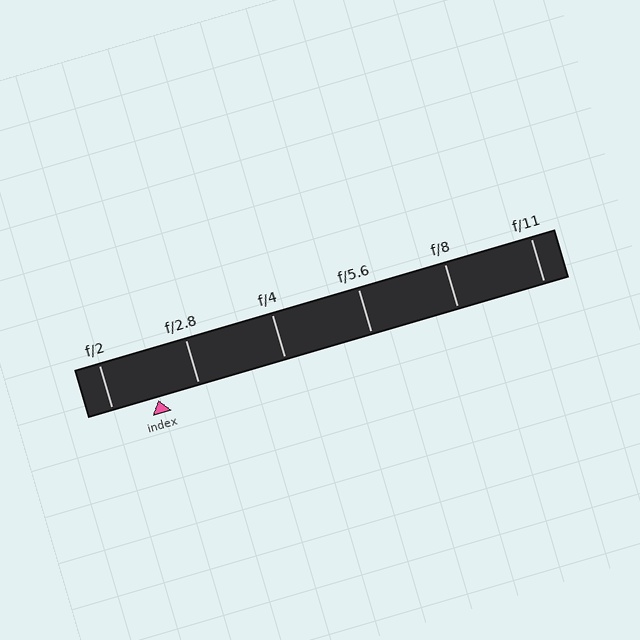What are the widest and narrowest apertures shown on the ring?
The widest aperture shown is f/2 and the narrowest is f/11.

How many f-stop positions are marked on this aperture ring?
There are 6 f-stop positions marked.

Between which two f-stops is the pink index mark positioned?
The index mark is between f/2 and f/2.8.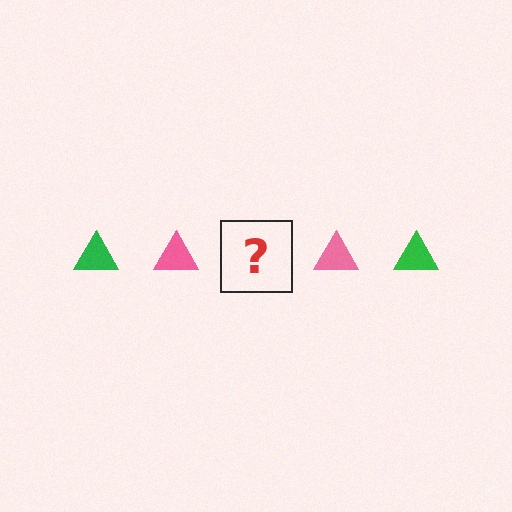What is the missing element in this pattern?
The missing element is a green triangle.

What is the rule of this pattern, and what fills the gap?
The rule is that the pattern cycles through green, pink triangles. The gap should be filled with a green triangle.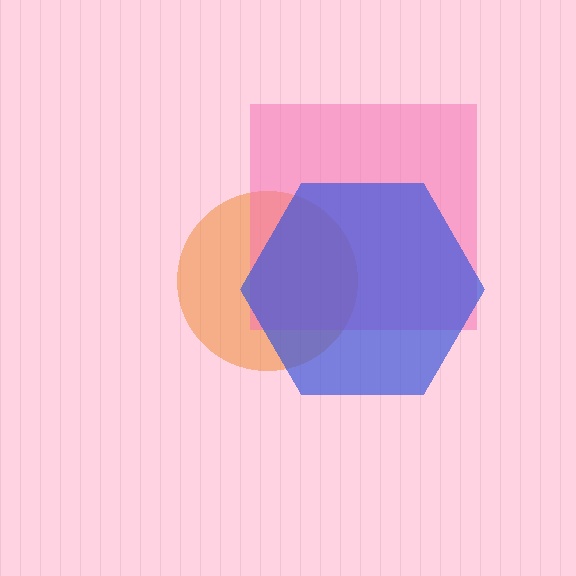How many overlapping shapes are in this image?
There are 3 overlapping shapes in the image.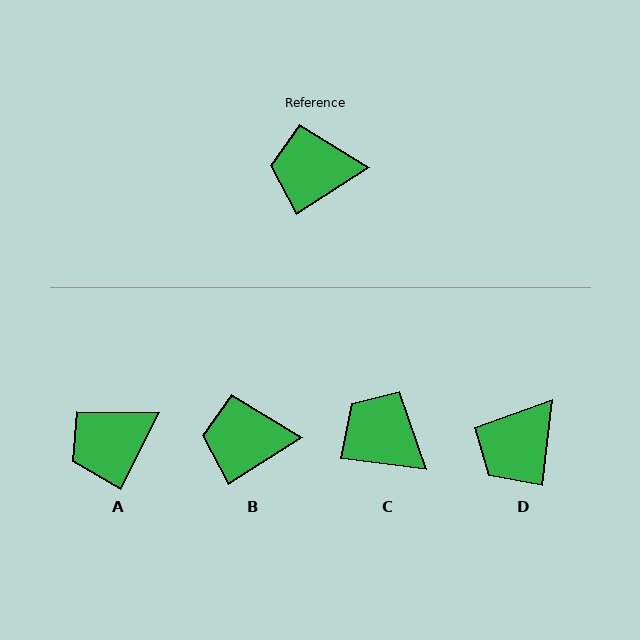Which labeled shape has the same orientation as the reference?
B.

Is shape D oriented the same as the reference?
No, it is off by about 51 degrees.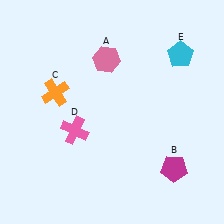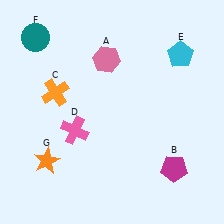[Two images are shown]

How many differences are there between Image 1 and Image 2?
There are 2 differences between the two images.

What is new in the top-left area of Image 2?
A teal circle (F) was added in the top-left area of Image 2.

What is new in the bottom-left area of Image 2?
An orange star (G) was added in the bottom-left area of Image 2.